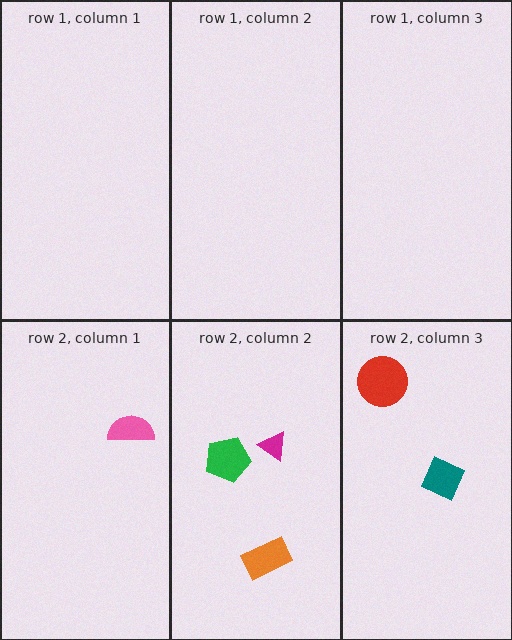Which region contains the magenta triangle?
The row 2, column 2 region.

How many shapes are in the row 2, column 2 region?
3.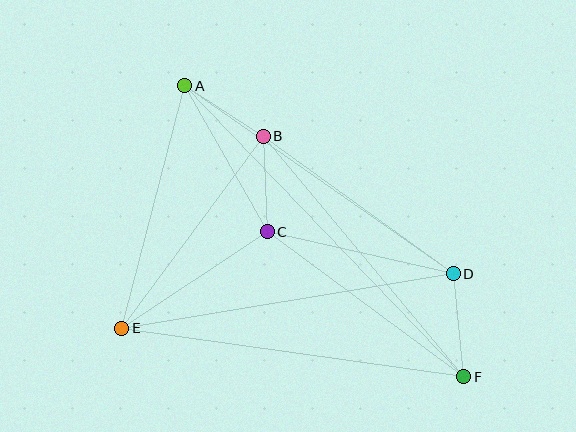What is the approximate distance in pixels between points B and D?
The distance between B and D is approximately 234 pixels.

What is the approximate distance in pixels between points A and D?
The distance between A and D is approximately 328 pixels.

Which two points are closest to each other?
Points A and B are closest to each other.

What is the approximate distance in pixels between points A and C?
The distance between A and C is approximately 168 pixels.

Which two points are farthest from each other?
Points A and F are farthest from each other.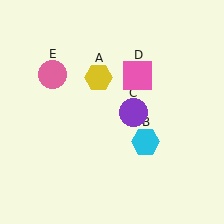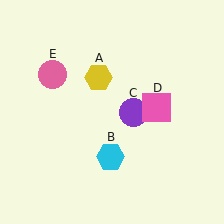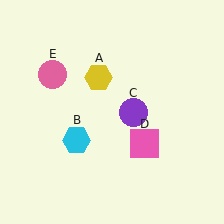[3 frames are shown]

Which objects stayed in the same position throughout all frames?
Yellow hexagon (object A) and purple circle (object C) and pink circle (object E) remained stationary.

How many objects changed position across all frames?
2 objects changed position: cyan hexagon (object B), pink square (object D).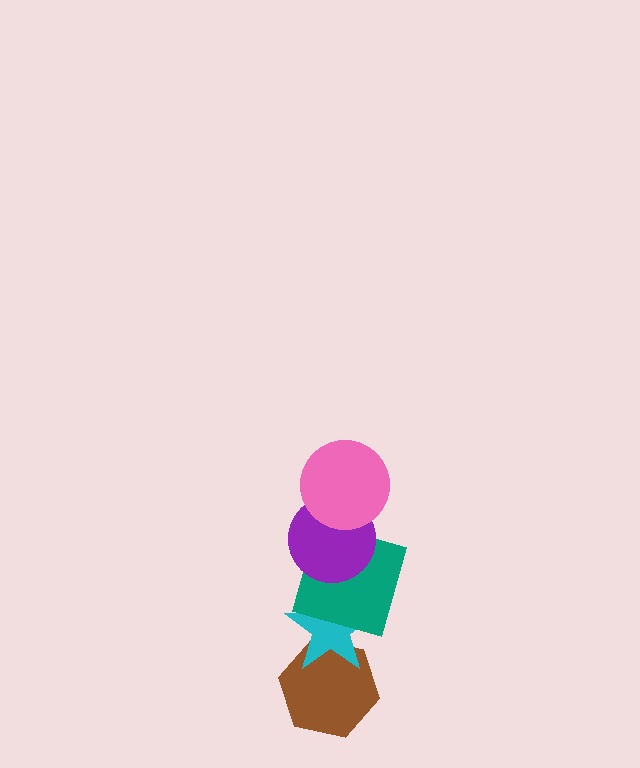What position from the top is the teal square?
The teal square is 3rd from the top.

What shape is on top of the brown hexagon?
The cyan star is on top of the brown hexagon.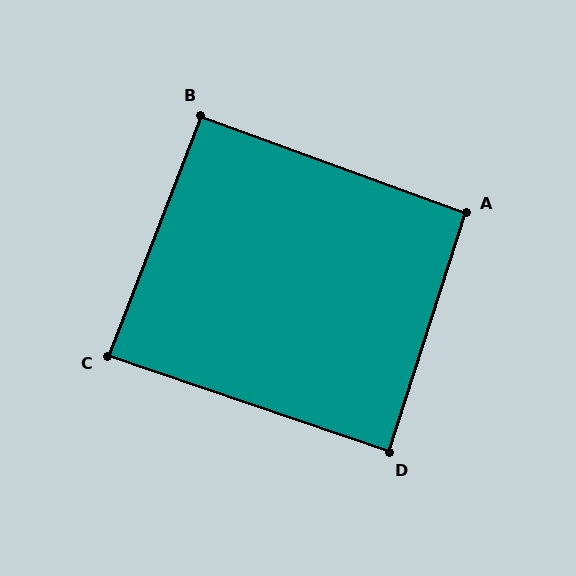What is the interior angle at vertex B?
Approximately 91 degrees (approximately right).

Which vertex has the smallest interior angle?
C, at approximately 88 degrees.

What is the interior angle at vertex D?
Approximately 89 degrees (approximately right).